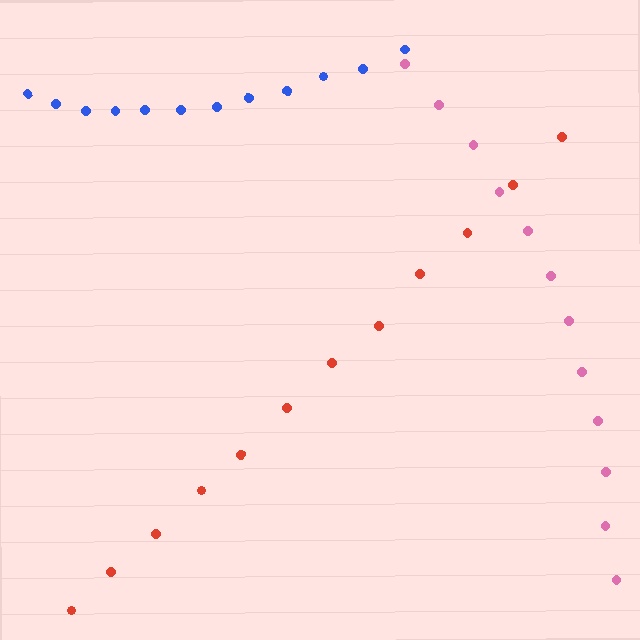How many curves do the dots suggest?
There are 3 distinct paths.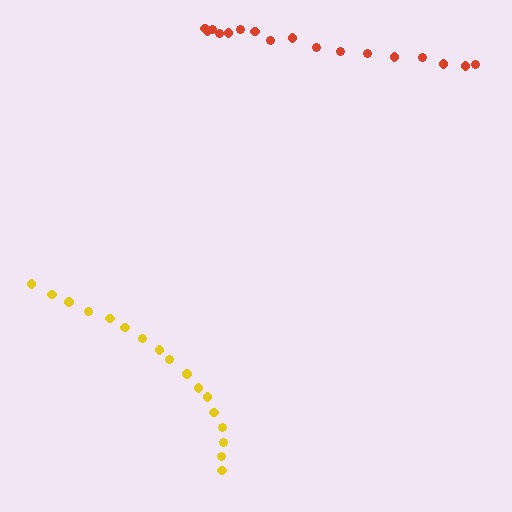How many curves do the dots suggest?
There are 2 distinct paths.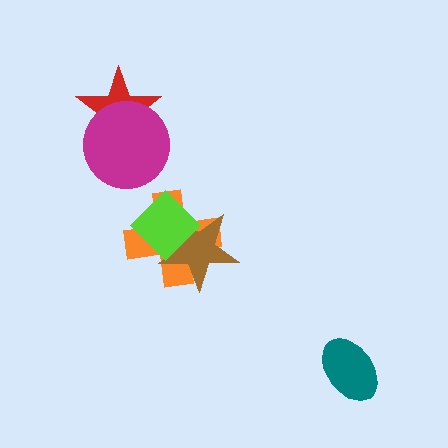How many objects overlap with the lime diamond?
2 objects overlap with the lime diamond.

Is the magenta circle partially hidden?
No, no other shape covers it.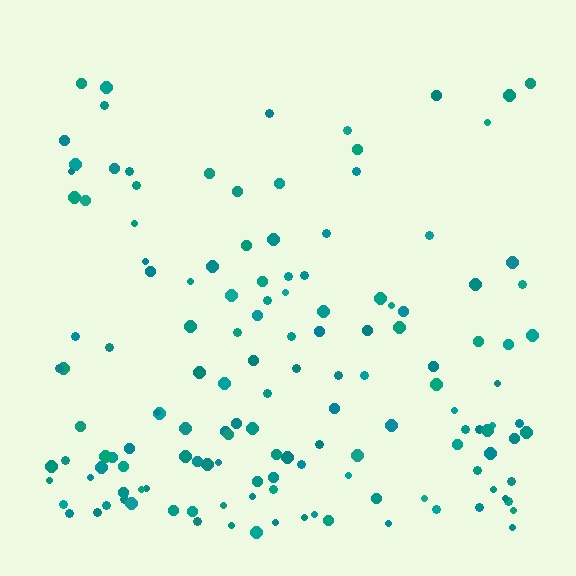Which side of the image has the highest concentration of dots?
The bottom.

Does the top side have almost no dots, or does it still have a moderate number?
Still a moderate number, just noticeably fewer than the bottom.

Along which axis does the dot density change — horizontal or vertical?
Vertical.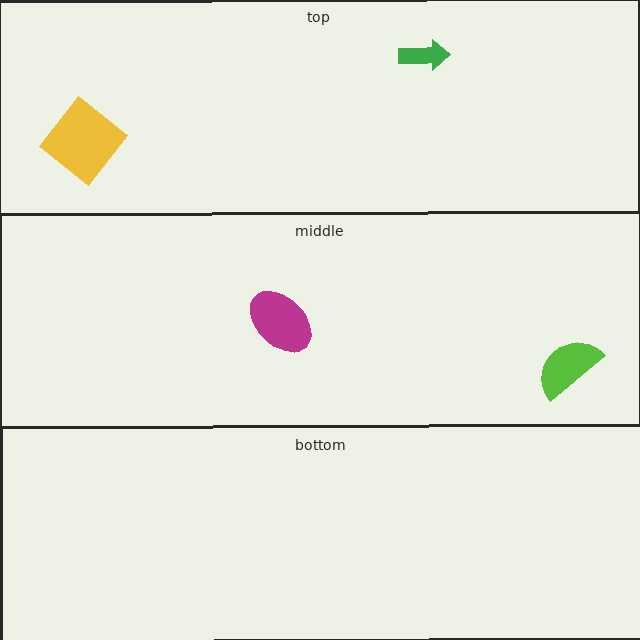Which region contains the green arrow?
The top region.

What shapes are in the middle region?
The magenta ellipse, the lime semicircle.